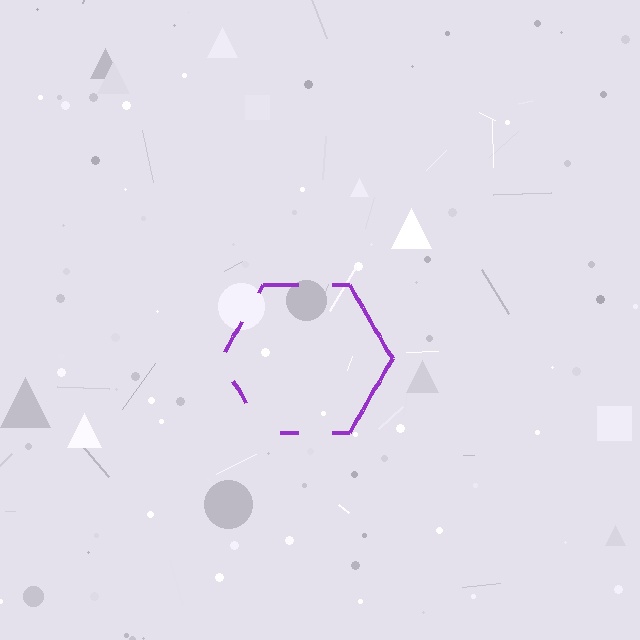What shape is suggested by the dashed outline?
The dashed outline suggests a hexagon.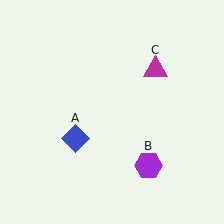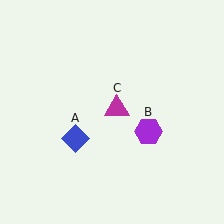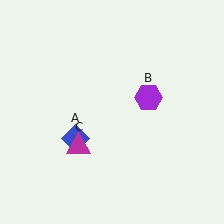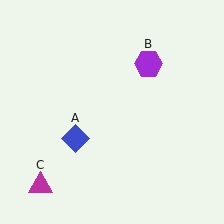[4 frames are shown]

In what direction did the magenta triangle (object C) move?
The magenta triangle (object C) moved down and to the left.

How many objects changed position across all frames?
2 objects changed position: purple hexagon (object B), magenta triangle (object C).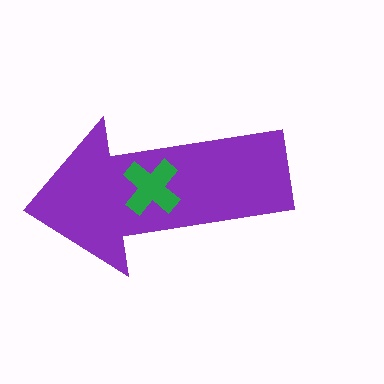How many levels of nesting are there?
2.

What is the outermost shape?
The purple arrow.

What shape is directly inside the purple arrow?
The green cross.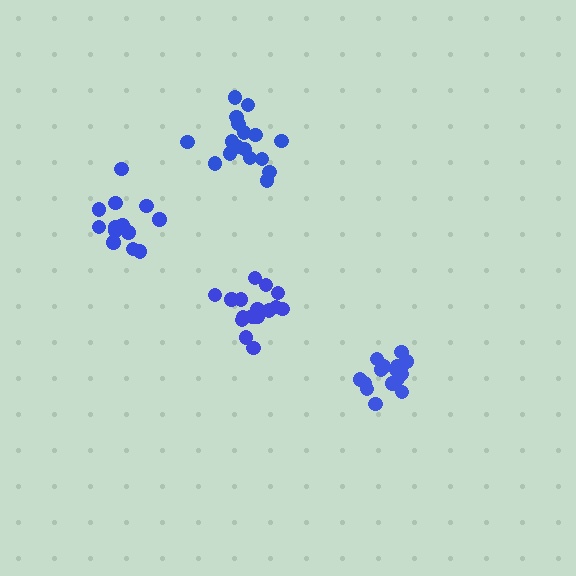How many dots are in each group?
Group 1: 17 dots, Group 2: 14 dots, Group 3: 17 dots, Group 4: 16 dots (64 total).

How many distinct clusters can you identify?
There are 4 distinct clusters.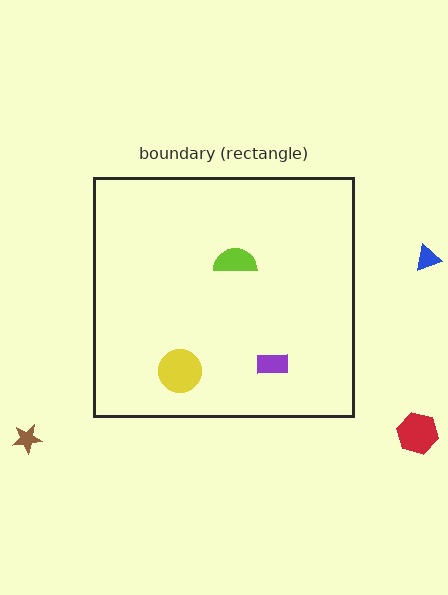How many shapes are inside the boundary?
3 inside, 3 outside.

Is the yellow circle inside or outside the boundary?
Inside.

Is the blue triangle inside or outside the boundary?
Outside.